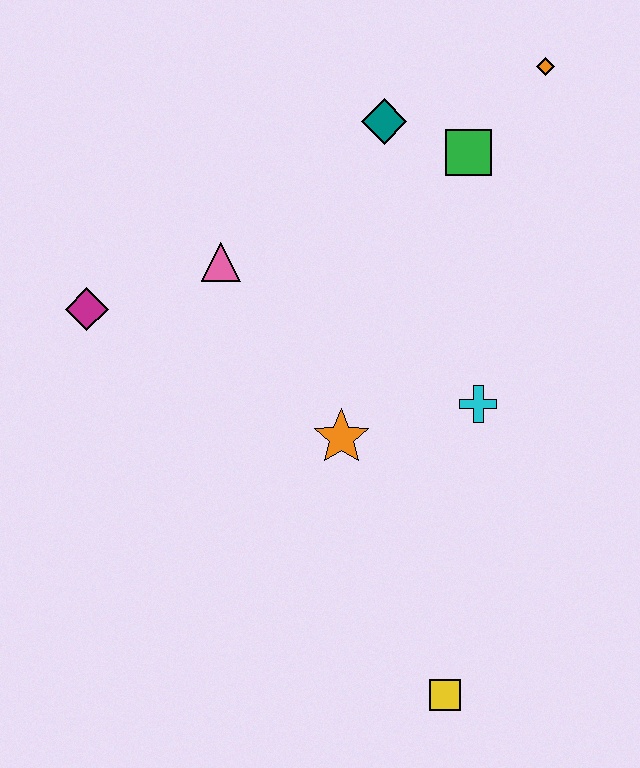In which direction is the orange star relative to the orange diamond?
The orange star is below the orange diamond.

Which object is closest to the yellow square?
The orange star is closest to the yellow square.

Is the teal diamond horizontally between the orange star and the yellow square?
Yes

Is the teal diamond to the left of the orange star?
No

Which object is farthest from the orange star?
The orange diamond is farthest from the orange star.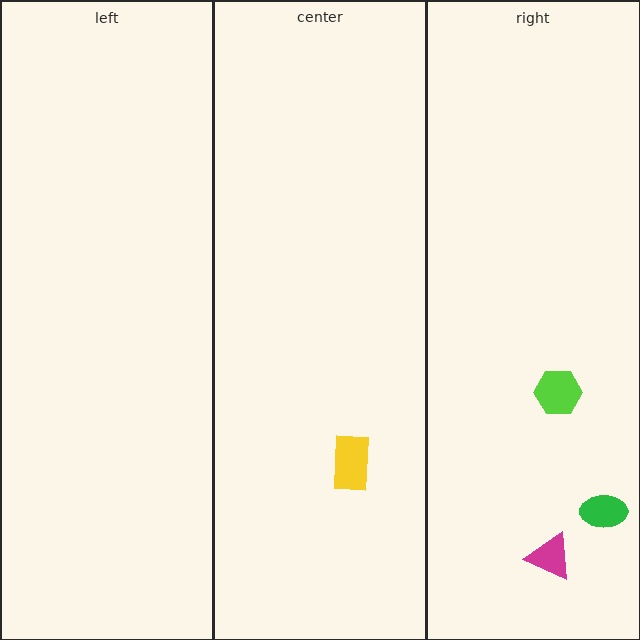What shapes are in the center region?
The yellow rectangle.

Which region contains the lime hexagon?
The right region.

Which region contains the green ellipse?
The right region.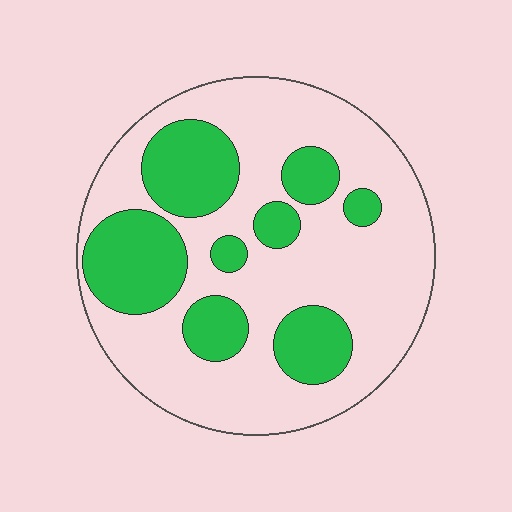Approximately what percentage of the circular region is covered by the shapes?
Approximately 30%.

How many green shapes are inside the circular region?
8.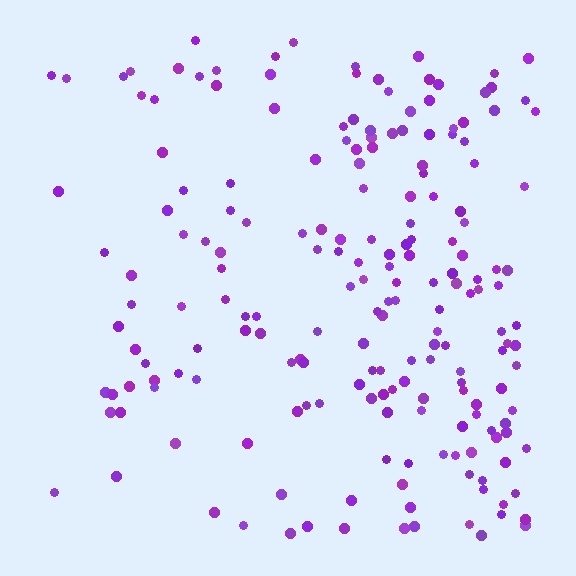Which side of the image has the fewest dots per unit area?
The left.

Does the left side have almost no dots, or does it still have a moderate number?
Still a moderate number, just noticeably fewer than the right.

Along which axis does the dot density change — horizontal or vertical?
Horizontal.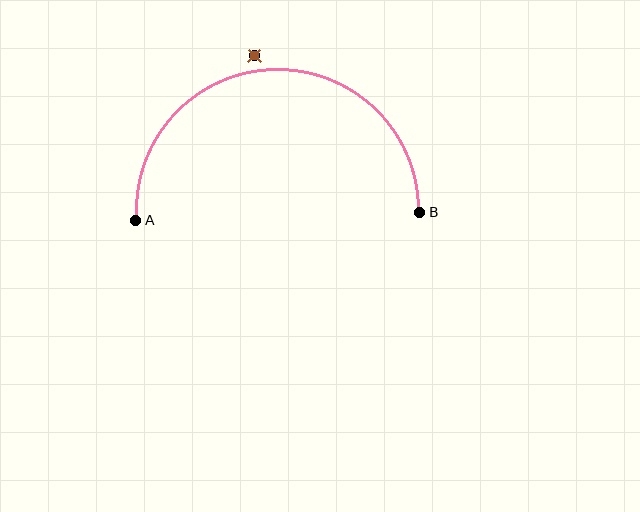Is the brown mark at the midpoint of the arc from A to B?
No — the brown mark does not lie on the arc at all. It sits slightly outside the curve.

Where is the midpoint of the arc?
The arc midpoint is the point on the curve farthest from the straight line joining A and B. It sits above that line.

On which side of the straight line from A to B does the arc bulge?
The arc bulges above the straight line connecting A and B.